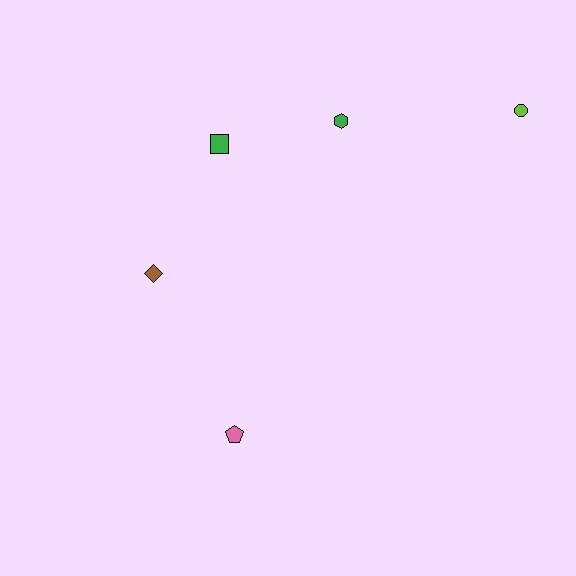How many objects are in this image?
There are 5 objects.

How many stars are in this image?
There are no stars.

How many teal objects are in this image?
There are no teal objects.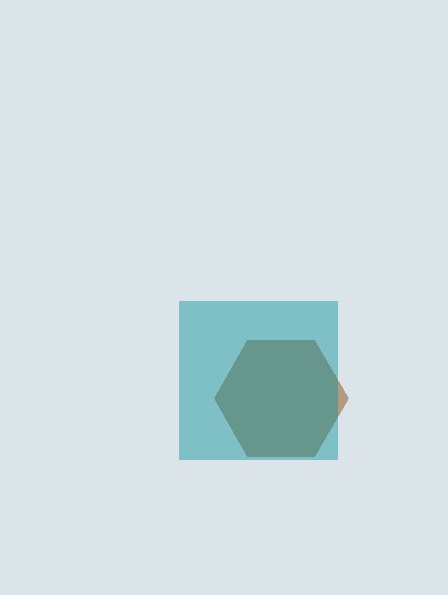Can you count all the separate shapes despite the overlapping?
Yes, there are 2 separate shapes.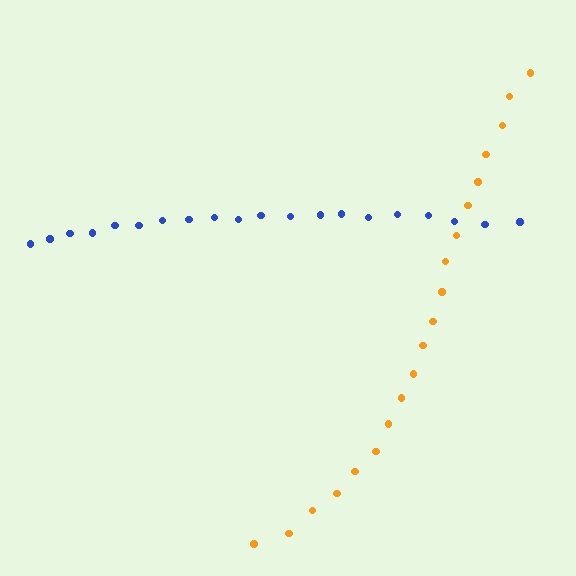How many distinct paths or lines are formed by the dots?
There are 2 distinct paths.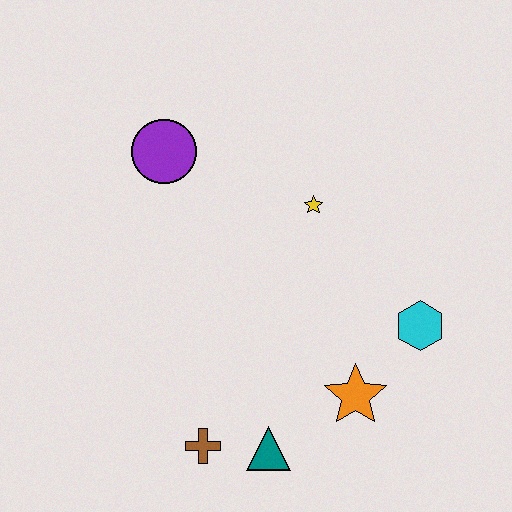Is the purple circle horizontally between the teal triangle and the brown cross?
No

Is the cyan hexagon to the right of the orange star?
Yes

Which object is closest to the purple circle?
The yellow star is closest to the purple circle.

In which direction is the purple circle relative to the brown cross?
The purple circle is above the brown cross.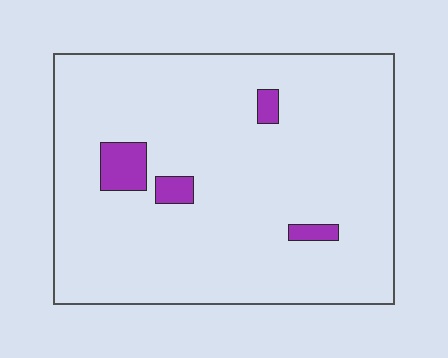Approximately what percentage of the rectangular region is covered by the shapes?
Approximately 5%.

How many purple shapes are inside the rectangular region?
4.